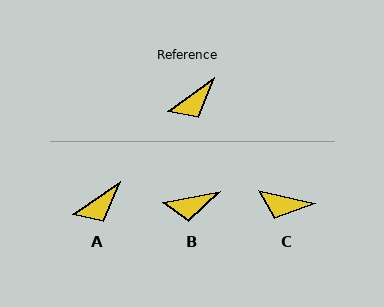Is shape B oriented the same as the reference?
No, it is off by about 24 degrees.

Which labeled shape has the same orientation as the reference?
A.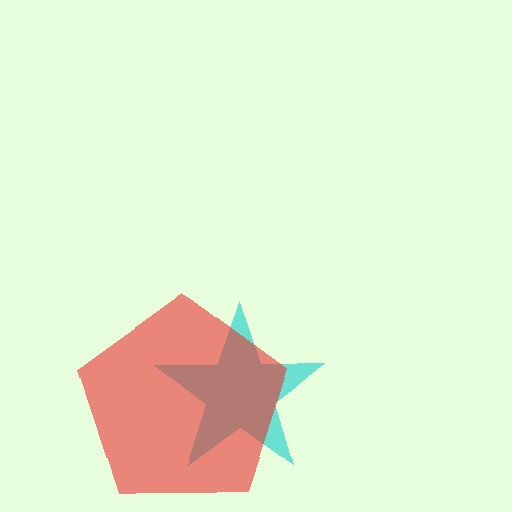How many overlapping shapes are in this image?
There are 2 overlapping shapes in the image.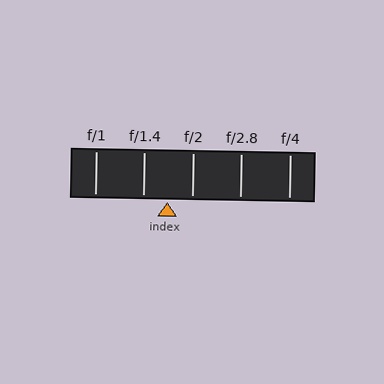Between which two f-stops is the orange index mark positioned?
The index mark is between f/1.4 and f/2.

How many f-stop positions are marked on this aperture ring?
There are 5 f-stop positions marked.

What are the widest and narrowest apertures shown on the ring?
The widest aperture shown is f/1 and the narrowest is f/4.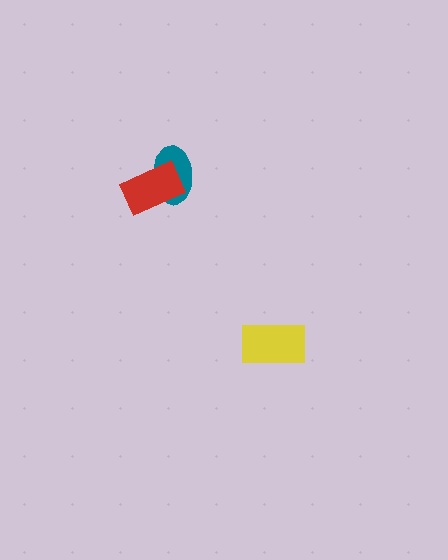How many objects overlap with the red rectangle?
1 object overlaps with the red rectangle.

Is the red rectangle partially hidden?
No, no other shape covers it.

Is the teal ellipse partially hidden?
Yes, it is partially covered by another shape.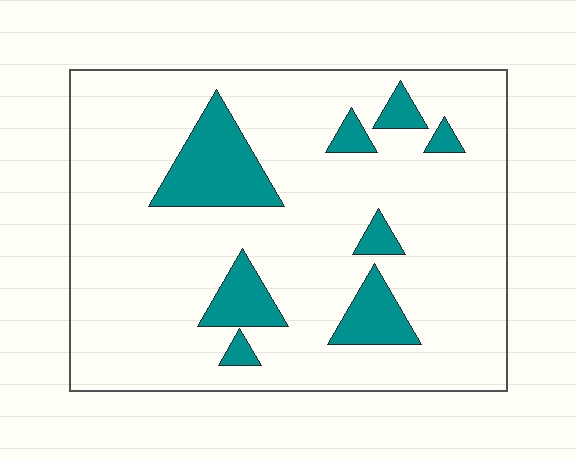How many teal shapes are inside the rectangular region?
8.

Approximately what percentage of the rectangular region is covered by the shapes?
Approximately 15%.